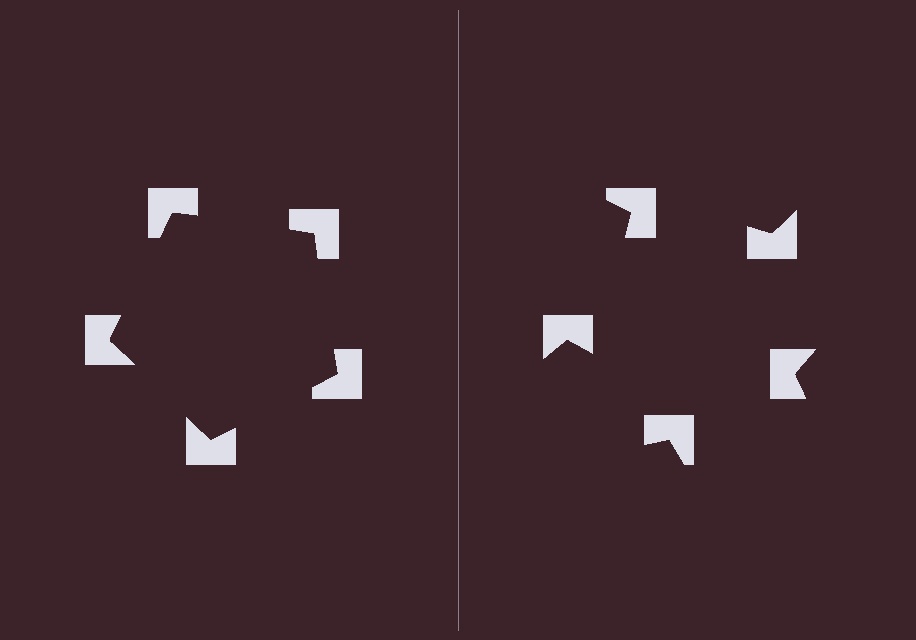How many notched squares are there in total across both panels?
10 — 5 on each side.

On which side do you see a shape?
An illusory pentagon appears on the left side. On the right side the wedge cuts are rotated, so no coherent shape forms.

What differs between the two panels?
The notched squares are positioned identically on both sides; only the wedge orientations differ. On the left they align to a pentagon; on the right they are misaligned.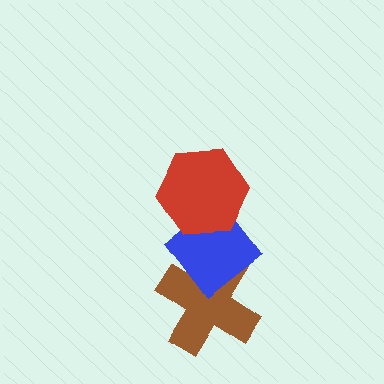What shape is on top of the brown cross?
The blue diamond is on top of the brown cross.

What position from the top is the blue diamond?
The blue diamond is 2nd from the top.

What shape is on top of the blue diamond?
The red hexagon is on top of the blue diamond.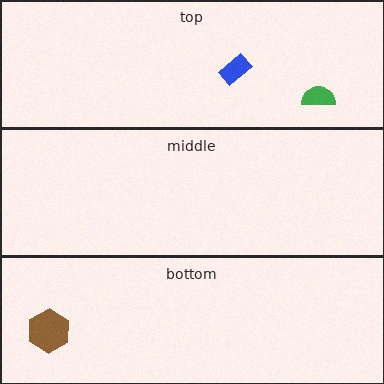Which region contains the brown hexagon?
The bottom region.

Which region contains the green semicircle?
The top region.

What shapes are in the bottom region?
The brown hexagon.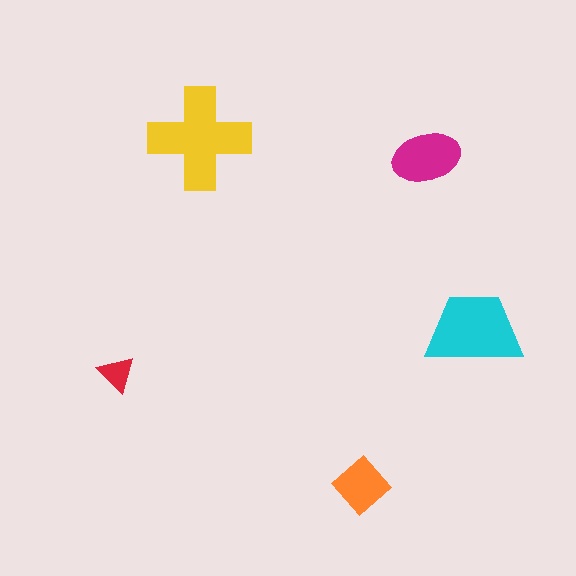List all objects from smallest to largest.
The red triangle, the orange diamond, the magenta ellipse, the cyan trapezoid, the yellow cross.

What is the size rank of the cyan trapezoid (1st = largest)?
2nd.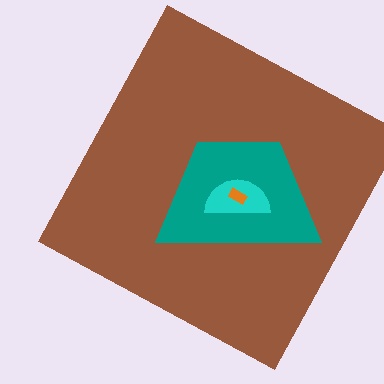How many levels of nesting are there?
4.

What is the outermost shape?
The brown square.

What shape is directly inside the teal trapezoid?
The cyan semicircle.